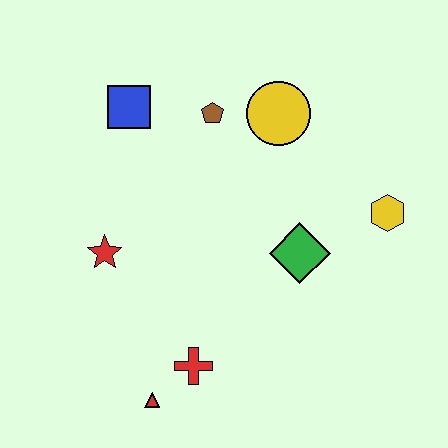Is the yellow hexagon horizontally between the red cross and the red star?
No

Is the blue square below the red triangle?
No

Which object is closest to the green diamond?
The yellow hexagon is closest to the green diamond.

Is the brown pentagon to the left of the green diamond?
Yes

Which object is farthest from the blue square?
The red triangle is farthest from the blue square.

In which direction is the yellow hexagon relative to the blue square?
The yellow hexagon is to the right of the blue square.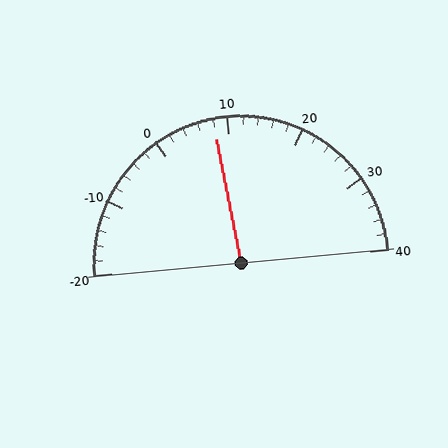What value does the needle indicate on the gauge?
The needle indicates approximately 8.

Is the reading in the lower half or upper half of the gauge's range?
The reading is in the lower half of the range (-20 to 40).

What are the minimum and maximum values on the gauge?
The gauge ranges from -20 to 40.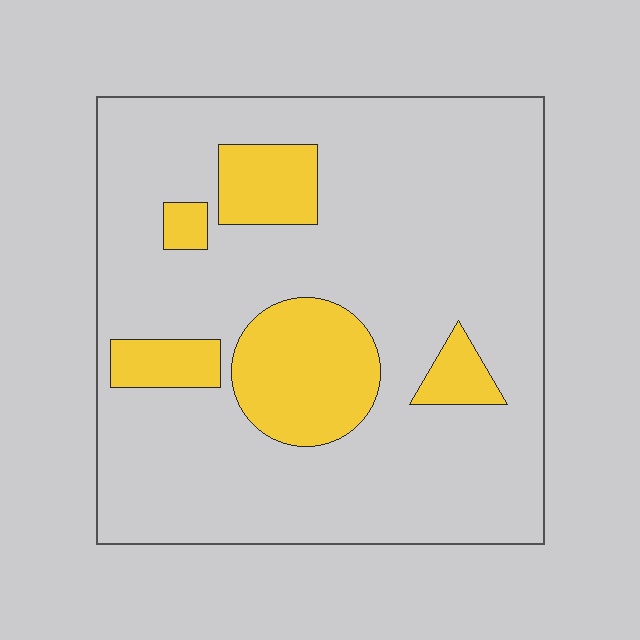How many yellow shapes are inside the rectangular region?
5.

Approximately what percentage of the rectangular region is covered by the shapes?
Approximately 20%.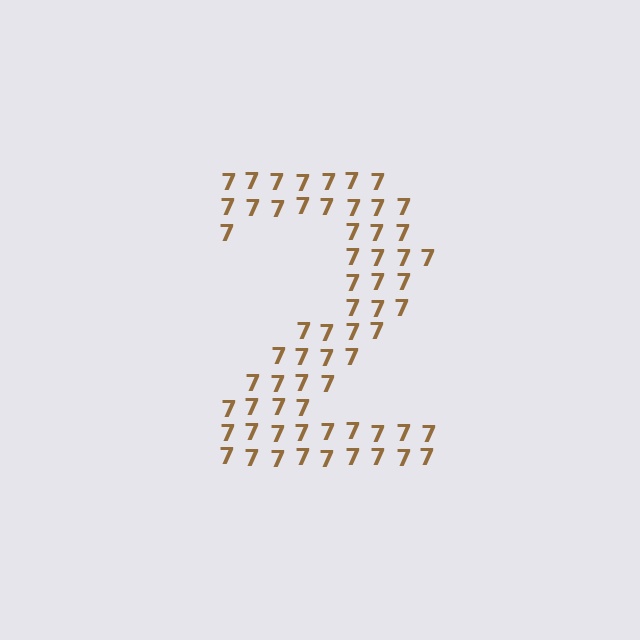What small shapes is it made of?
It is made of small digit 7's.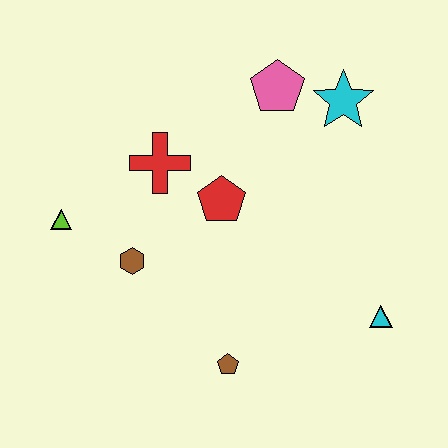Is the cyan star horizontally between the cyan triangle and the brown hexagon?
Yes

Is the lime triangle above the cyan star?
No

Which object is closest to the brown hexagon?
The lime triangle is closest to the brown hexagon.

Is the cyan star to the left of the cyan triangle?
Yes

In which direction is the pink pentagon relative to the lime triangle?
The pink pentagon is to the right of the lime triangle.